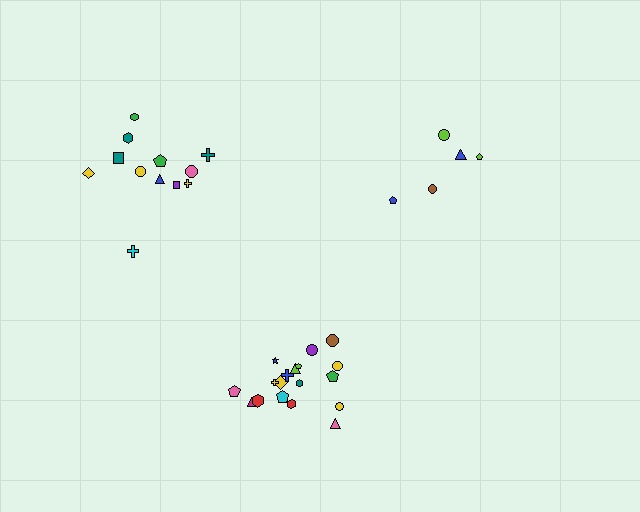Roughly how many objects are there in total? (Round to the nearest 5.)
Roughly 35 objects in total.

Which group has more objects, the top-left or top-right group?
The top-left group.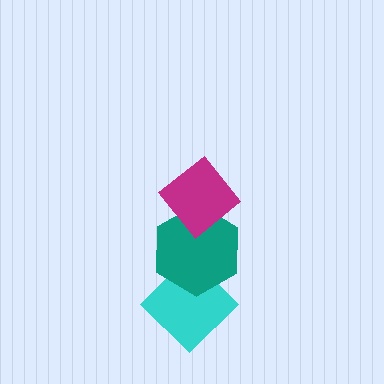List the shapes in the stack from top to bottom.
From top to bottom: the magenta diamond, the teal hexagon, the cyan diamond.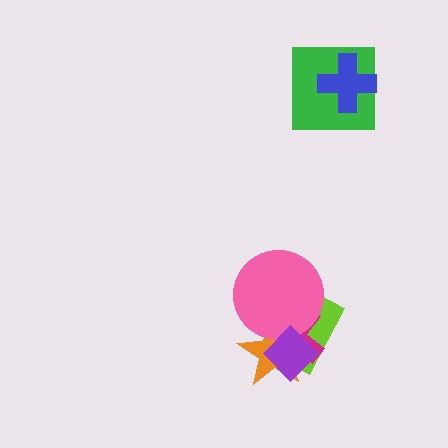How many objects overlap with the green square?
1 object overlaps with the green square.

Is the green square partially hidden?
Yes, it is partially covered by another shape.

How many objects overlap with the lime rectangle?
4 objects overlap with the lime rectangle.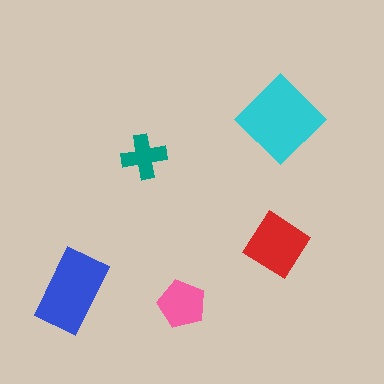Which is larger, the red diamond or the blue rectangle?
The blue rectangle.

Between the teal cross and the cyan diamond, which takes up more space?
The cyan diamond.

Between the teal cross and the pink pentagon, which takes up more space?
The pink pentagon.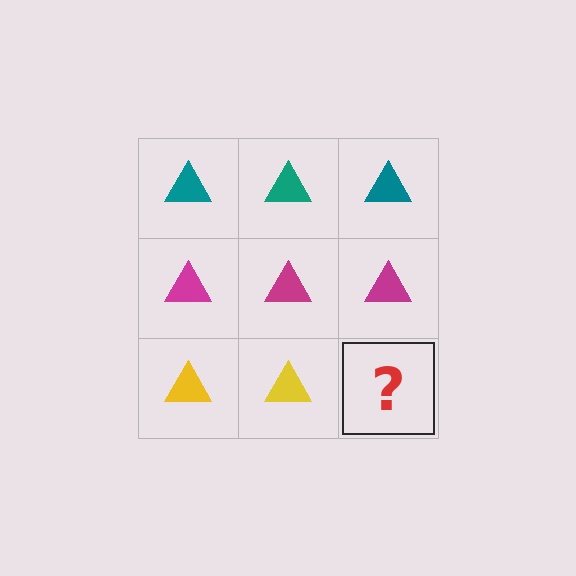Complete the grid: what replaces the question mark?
The question mark should be replaced with a yellow triangle.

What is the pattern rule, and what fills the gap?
The rule is that each row has a consistent color. The gap should be filled with a yellow triangle.